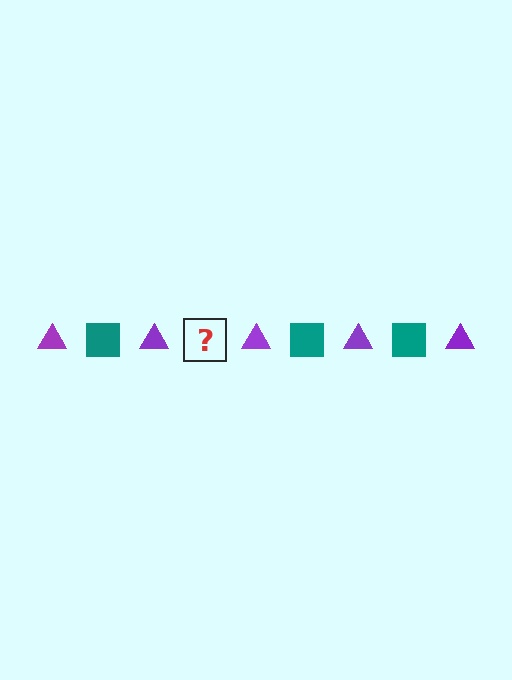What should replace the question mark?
The question mark should be replaced with a teal square.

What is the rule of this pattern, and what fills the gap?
The rule is that the pattern alternates between purple triangle and teal square. The gap should be filled with a teal square.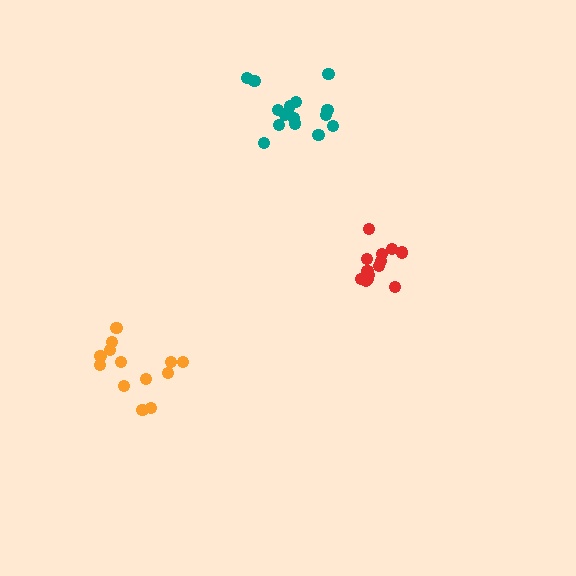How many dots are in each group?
Group 1: 13 dots, Group 2: 13 dots, Group 3: 16 dots (42 total).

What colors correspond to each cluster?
The clusters are colored: orange, red, teal.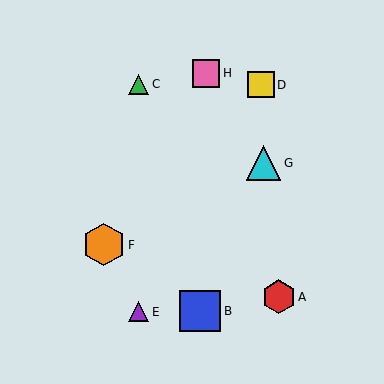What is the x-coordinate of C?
Object C is at x≈139.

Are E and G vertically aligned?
No, E is at x≈139 and G is at x≈264.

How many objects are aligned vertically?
2 objects (C, E) are aligned vertically.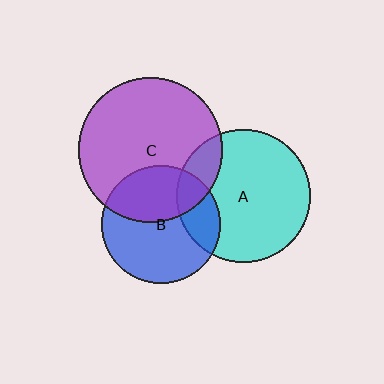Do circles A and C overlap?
Yes.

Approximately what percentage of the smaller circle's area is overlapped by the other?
Approximately 15%.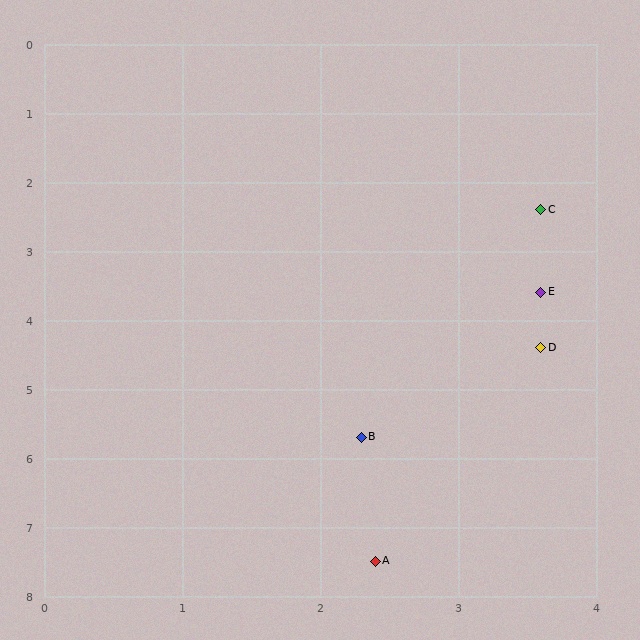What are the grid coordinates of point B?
Point B is at approximately (2.3, 5.7).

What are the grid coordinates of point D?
Point D is at approximately (3.6, 4.4).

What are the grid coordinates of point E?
Point E is at approximately (3.6, 3.6).